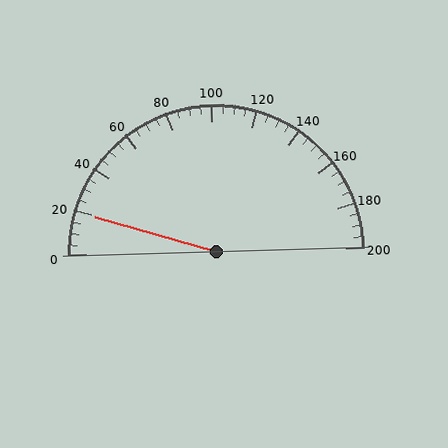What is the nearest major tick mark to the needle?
The nearest major tick mark is 20.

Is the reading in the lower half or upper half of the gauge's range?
The reading is in the lower half of the range (0 to 200).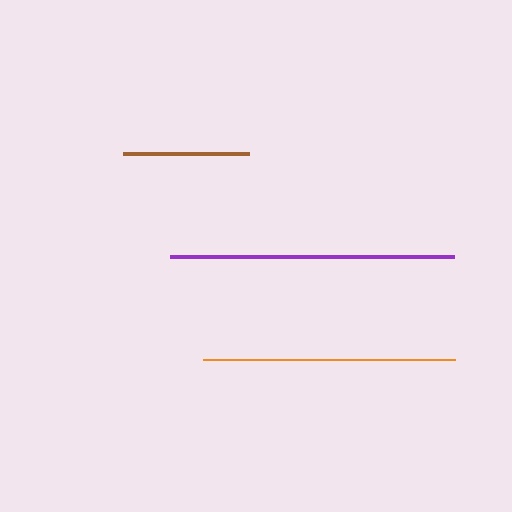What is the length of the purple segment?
The purple segment is approximately 284 pixels long.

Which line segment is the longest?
The purple line is the longest at approximately 284 pixels.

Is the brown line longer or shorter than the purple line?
The purple line is longer than the brown line.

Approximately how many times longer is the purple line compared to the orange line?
The purple line is approximately 1.1 times the length of the orange line.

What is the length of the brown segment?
The brown segment is approximately 126 pixels long.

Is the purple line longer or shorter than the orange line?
The purple line is longer than the orange line.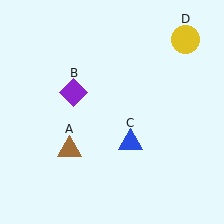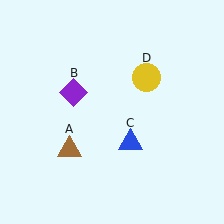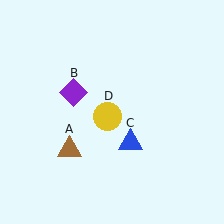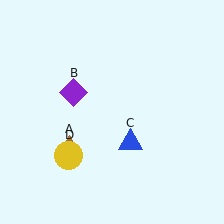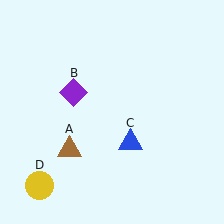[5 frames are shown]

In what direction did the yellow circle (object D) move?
The yellow circle (object D) moved down and to the left.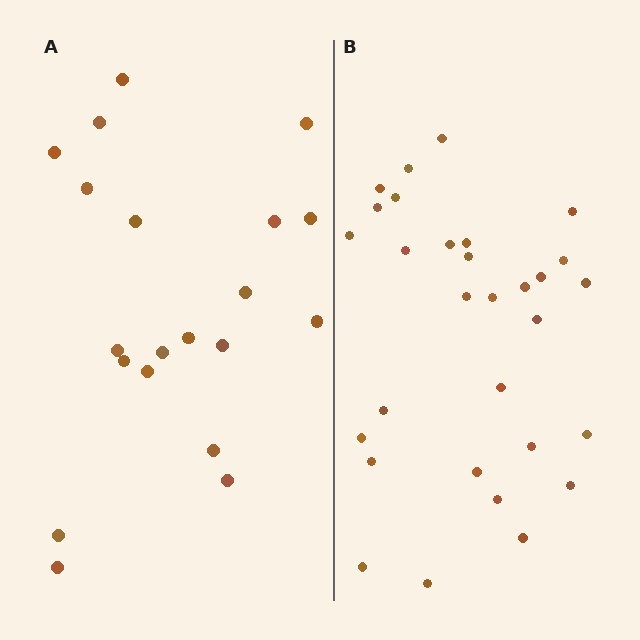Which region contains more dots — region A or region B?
Region B (the right region) has more dots.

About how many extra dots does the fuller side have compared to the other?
Region B has roughly 10 or so more dots than region A.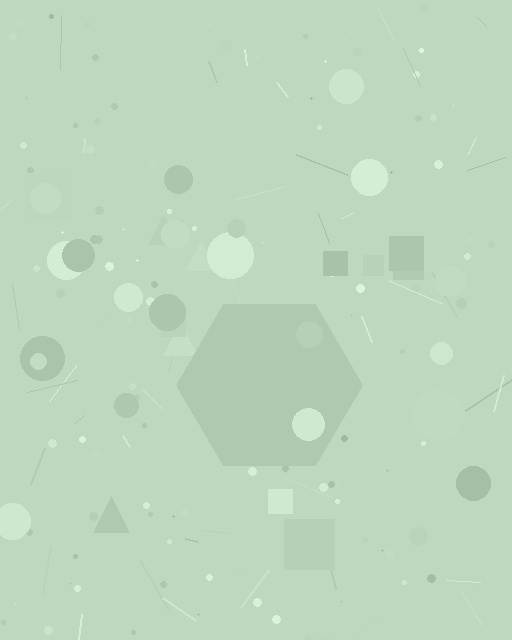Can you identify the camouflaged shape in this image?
The camouflaged shape is a hexagon.